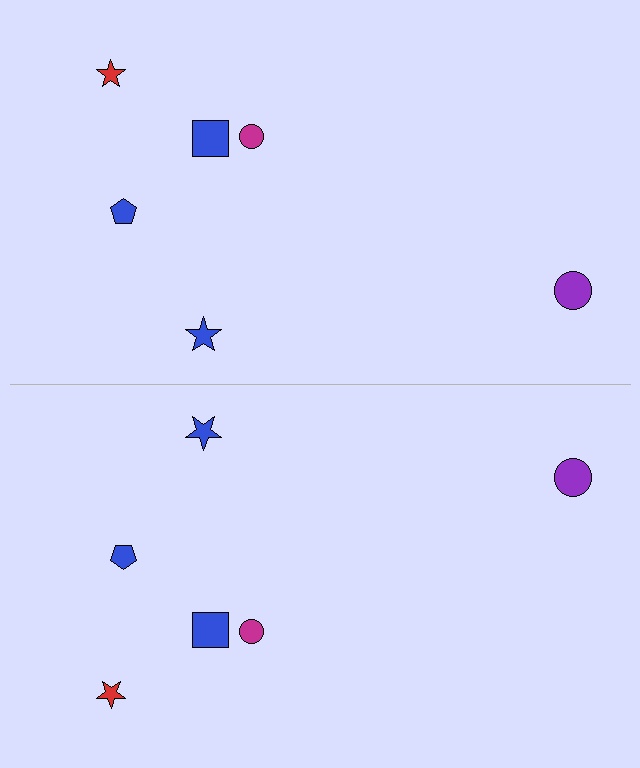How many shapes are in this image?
There are 12 shapes in this image.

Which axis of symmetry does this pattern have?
The pattern has a horizontal axis of symmetry running through the center of the image.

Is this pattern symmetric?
Yes, this pattern has bilateral (reflection) symmetry.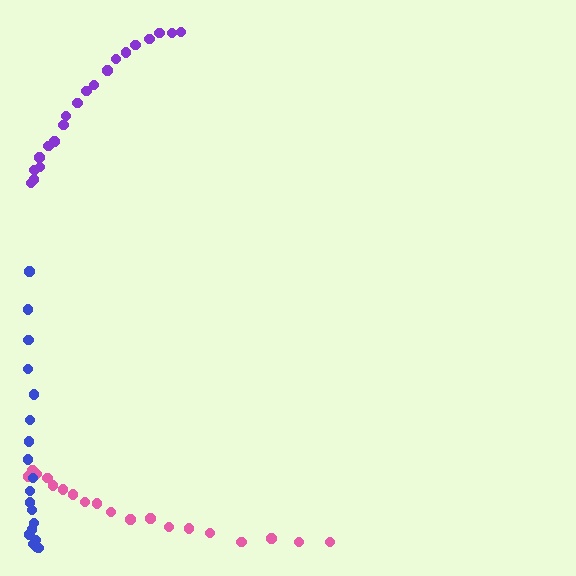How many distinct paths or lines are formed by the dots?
There are 3 distinct paths.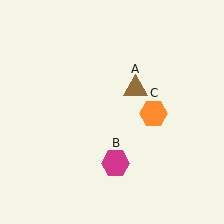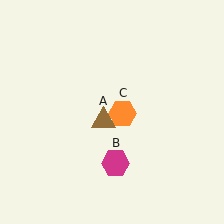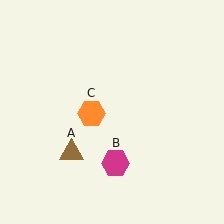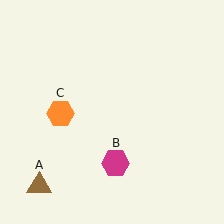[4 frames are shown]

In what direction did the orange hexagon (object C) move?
The orange hexagon (object C) moved left.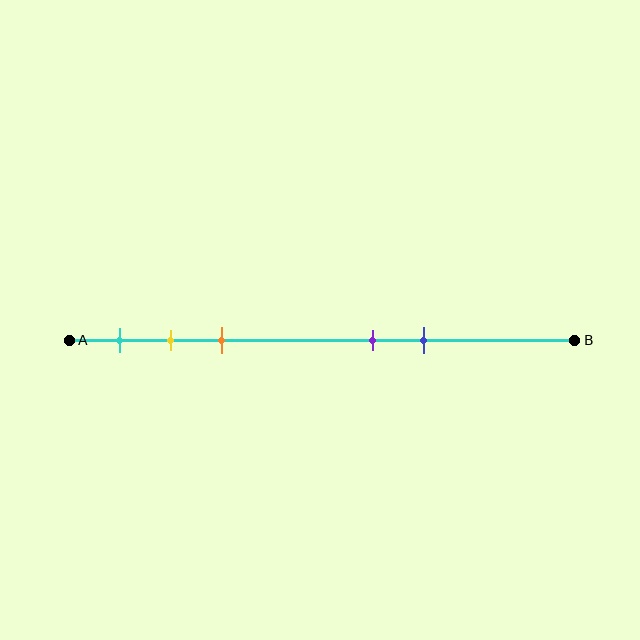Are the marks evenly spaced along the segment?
No, the marks are not evenly spaced.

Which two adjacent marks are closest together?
The yellow and orange marks are the closest adjacent pair.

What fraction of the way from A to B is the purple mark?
The purple mark is approximately 60% (0.6) of the way from A to B.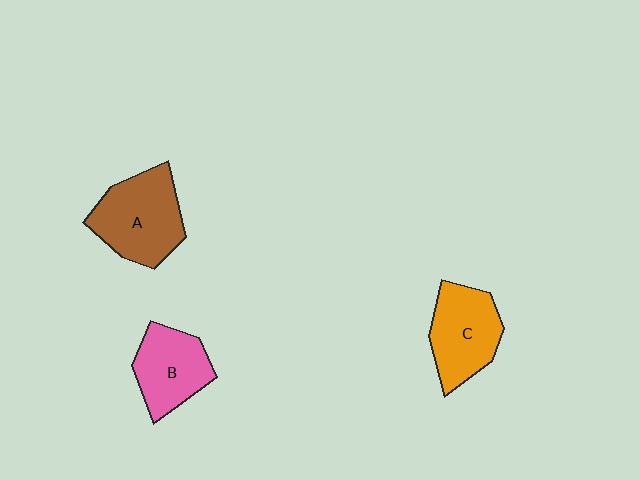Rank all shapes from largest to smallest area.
From largest to smallest: A (brown), C (orange), B (pink).